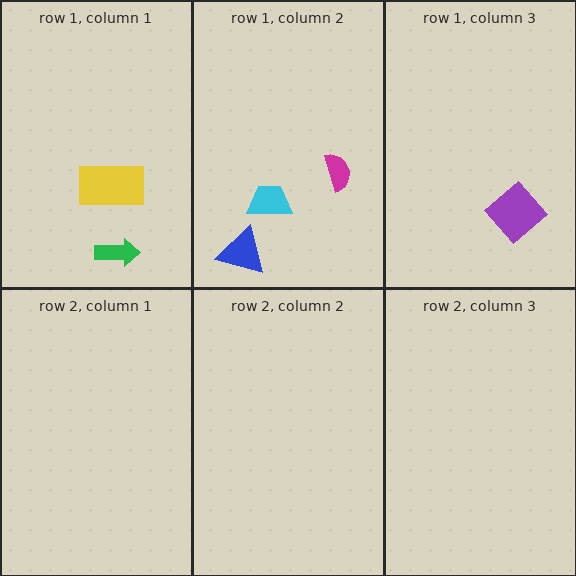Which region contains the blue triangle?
The row 1, column 2 region.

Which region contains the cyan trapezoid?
The row 1, column 2 region.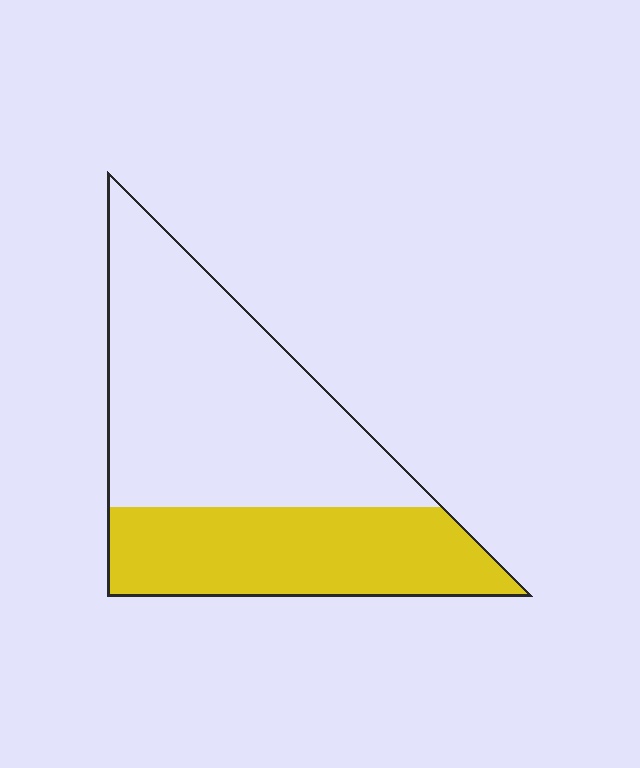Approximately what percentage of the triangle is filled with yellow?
Approximately 40%.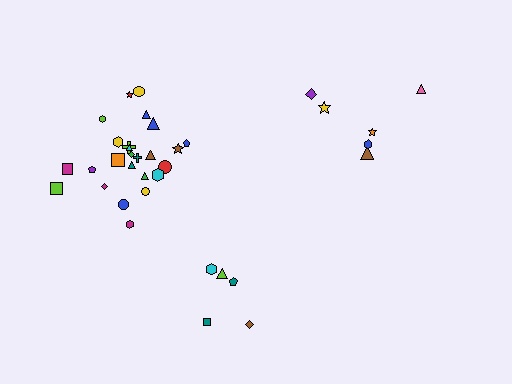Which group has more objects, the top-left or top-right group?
The top-left group.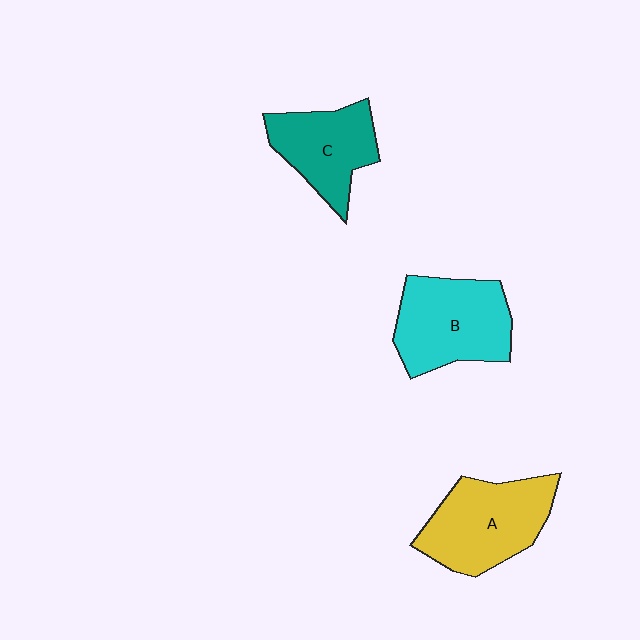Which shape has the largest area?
Shape A (yellow).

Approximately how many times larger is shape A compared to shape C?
Approximately 1.3 times.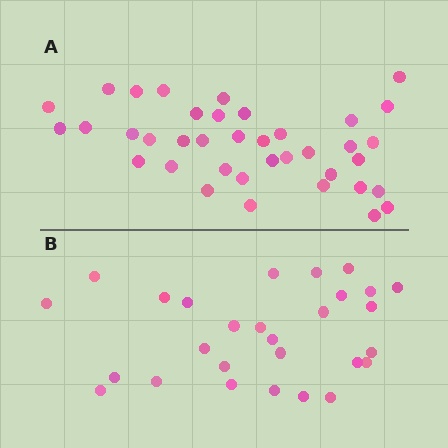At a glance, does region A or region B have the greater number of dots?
Region A (the top region) has more dots.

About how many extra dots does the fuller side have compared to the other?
Region A has roughly 10 or so more dots than region B.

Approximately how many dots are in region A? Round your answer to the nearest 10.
About 40 dots. (The exact count is 38, which rounds to 40.)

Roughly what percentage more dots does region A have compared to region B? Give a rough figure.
About 35% more.